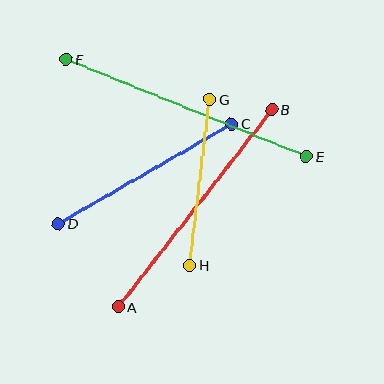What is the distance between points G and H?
The distance is approximately 167 pixels.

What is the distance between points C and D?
The distance is approximately 200 pixels.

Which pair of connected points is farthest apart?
Points E and F are farthest apart.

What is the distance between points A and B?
The distance is approximately 249 pixels.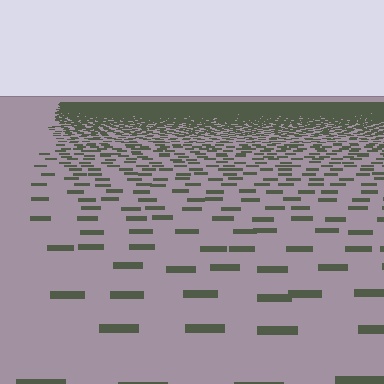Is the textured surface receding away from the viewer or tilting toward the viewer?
The surface is receding away from the viewer. Texture elements get smaller and denser toward the top.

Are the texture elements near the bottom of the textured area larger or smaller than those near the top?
Larger. Near the bottom, elements are closer to the viewer and appear at a bigger on-screen size.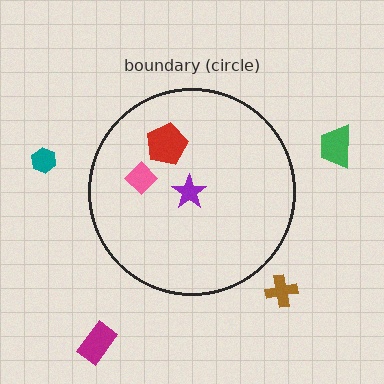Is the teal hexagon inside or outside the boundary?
Outside.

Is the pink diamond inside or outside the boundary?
Inside.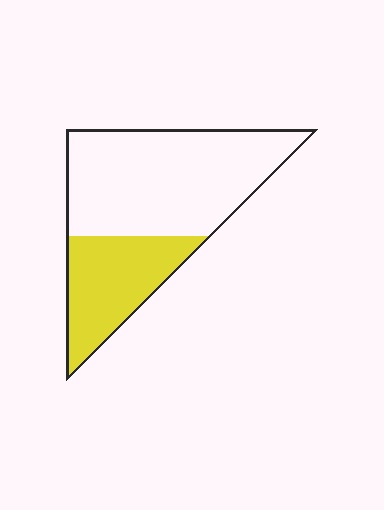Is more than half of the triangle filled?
No.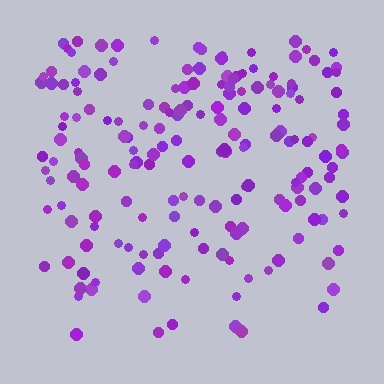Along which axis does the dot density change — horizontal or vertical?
Vertical.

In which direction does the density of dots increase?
From bottom to top, with the top side densest.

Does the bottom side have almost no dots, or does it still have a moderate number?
Still a moderate number, just noticeably fewer than the top.